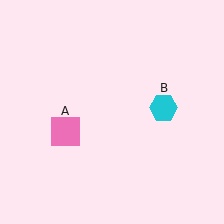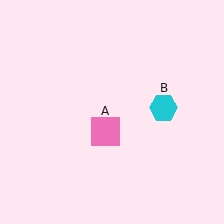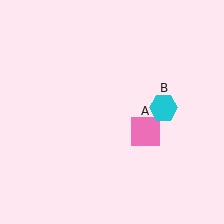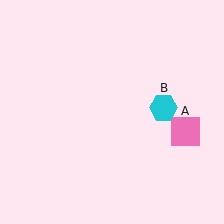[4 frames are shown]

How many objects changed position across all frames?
1 object changed position: pink square (object A).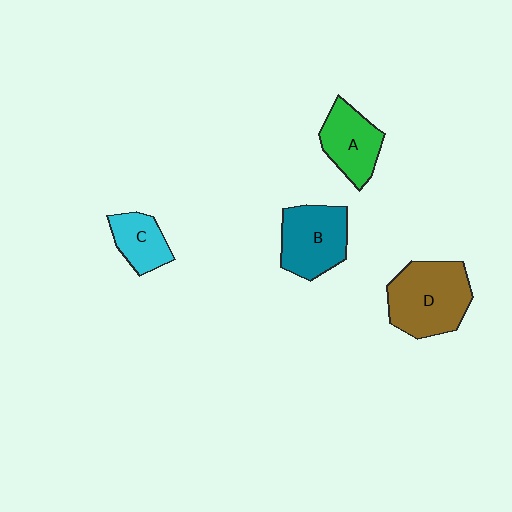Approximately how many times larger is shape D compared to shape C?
Approximately 2.0 times.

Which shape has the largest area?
Shape D (brown).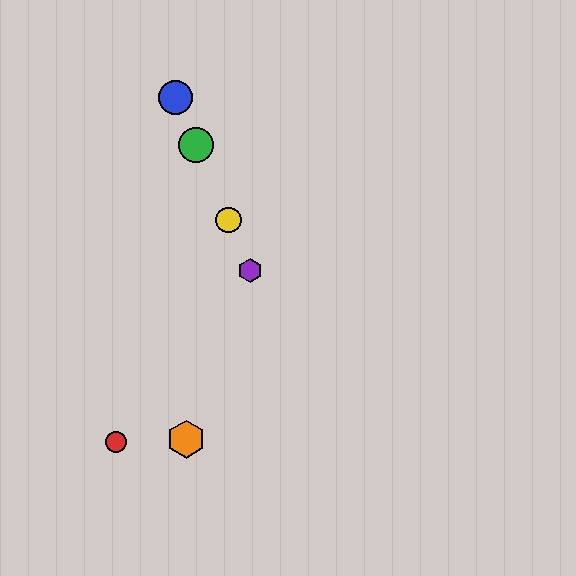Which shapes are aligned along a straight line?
The blue circle, the green circle, the yellow circle, the purple hexagon are aligned along a straight line.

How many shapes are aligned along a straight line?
4 shapes (the blue circle, the green circle, the yellow circle, the purple hexagon) are aligned along a straight line.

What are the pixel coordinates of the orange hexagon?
The orange hexagon is at (186, 439).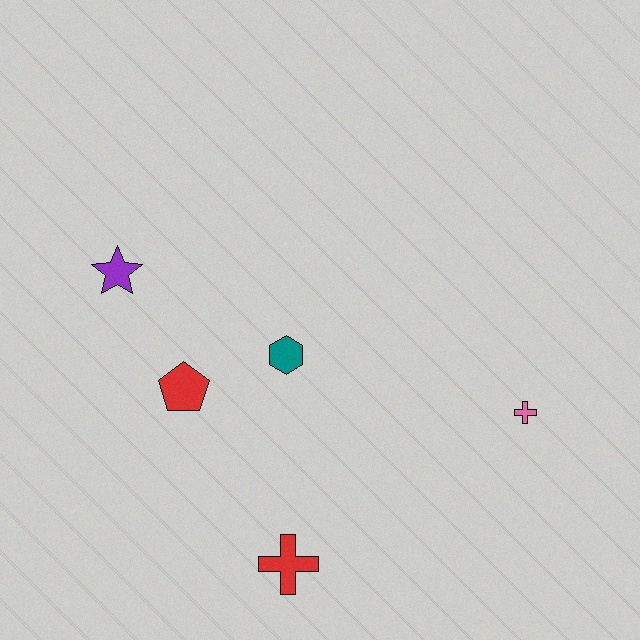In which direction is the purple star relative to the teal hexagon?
The purple star is to the left of the teal hexagon.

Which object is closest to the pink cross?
The teal hexagon is closest to the pink cross.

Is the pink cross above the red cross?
Yes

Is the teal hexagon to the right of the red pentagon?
Yes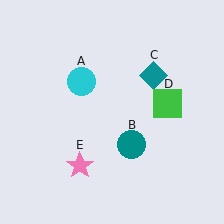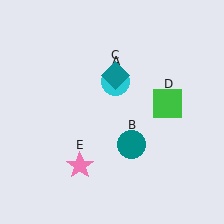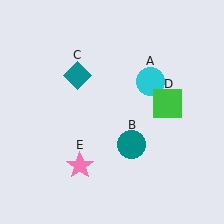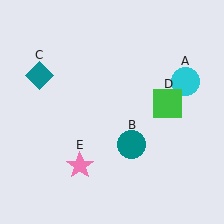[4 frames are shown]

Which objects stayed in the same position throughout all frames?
Teal circle (object B) and green square (object D) and pink star (object E) remained stationary.